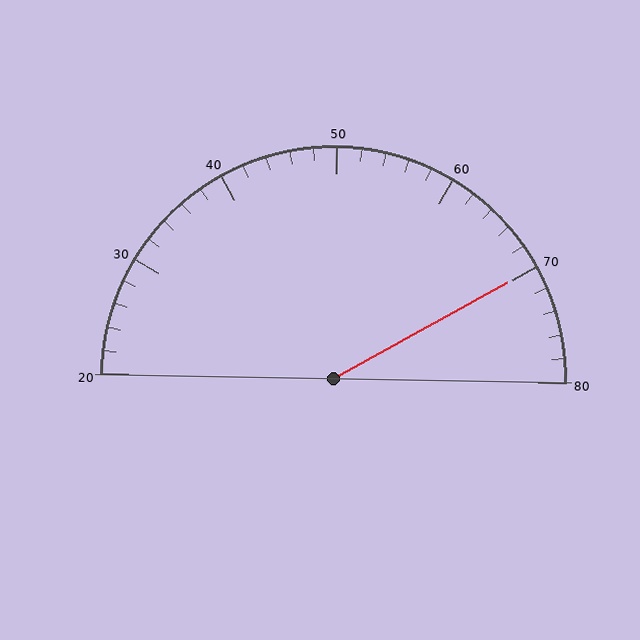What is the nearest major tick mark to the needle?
The nearest major tick mark is 70.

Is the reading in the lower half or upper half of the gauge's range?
The reading is in the upper half of the range (20 to 80).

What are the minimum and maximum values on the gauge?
The gauge ranges from 20 to 80.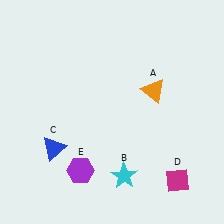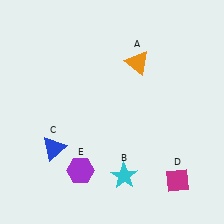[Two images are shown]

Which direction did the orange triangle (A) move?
The orange triangle (A) moved up.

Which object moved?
The orange triangle (A) moved up.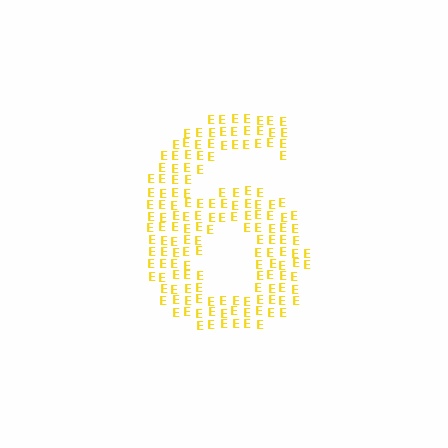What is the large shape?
The large shape is the digit 6.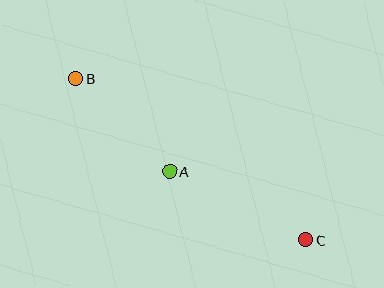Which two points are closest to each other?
Points A and B are closest to each other.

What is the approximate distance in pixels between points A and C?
The distance between A and C is approximately 152 pixels.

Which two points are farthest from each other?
Points B and C are farthest from each other.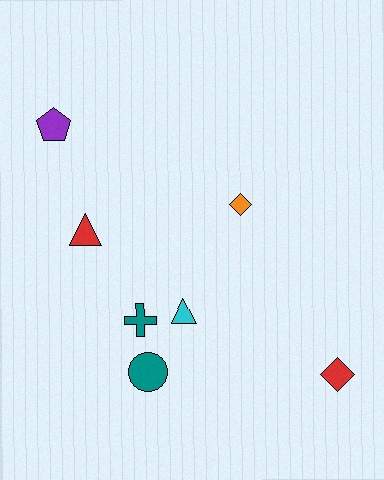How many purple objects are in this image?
There is 1 purple object.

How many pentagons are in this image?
There is 1 pentagon.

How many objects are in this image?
There are 7 objects.